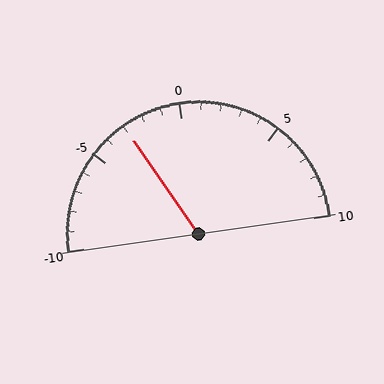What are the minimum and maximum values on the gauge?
The gauge ranges from -10 to 10.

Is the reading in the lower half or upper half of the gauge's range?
The reading is in the lower half of the range (-10 to 10).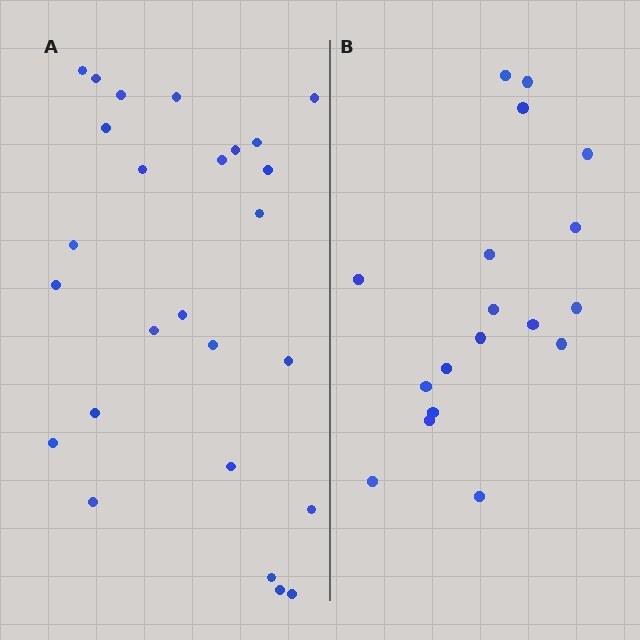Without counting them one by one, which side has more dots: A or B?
Region A (the left region) has more dots.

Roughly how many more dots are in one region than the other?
Region A has roughly 8 or so more dots than region B.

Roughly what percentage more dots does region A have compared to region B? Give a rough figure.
About 45% more.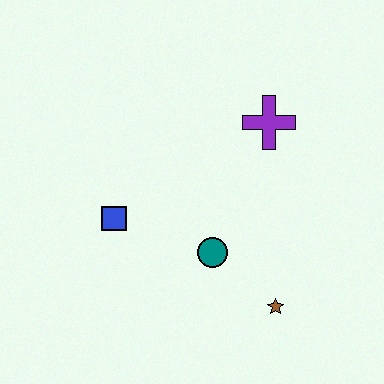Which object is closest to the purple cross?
The teal circle is closest to the purple cross.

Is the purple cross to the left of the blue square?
No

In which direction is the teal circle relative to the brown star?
The teal circle is to the left of the brown star.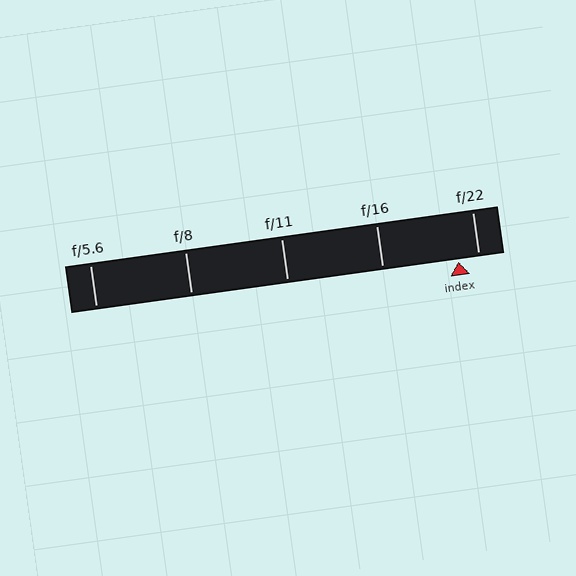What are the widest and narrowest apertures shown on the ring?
The widest aperture shown is f/5.6 and the narrowest is f/22.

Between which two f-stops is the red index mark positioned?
The index mark is between f/16 and f/22.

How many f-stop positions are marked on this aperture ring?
There are 5 f-stop positions marked.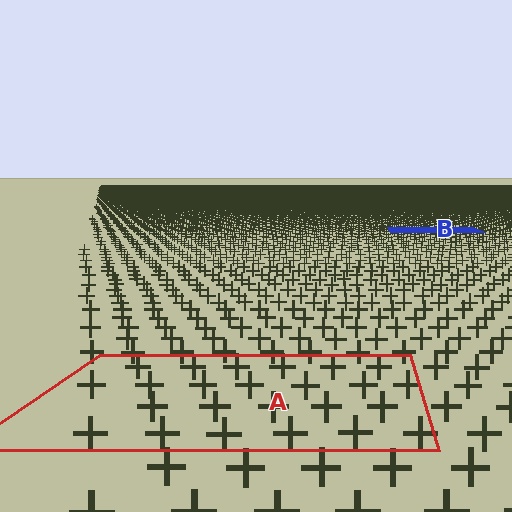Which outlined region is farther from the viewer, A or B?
Region B is farther from the viewer — the texture elements inside it appear smaller and more densely packed.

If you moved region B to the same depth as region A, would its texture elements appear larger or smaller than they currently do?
They would appear larger. At a closer depth, the same texture elements are projected at a bigger on-screen size.